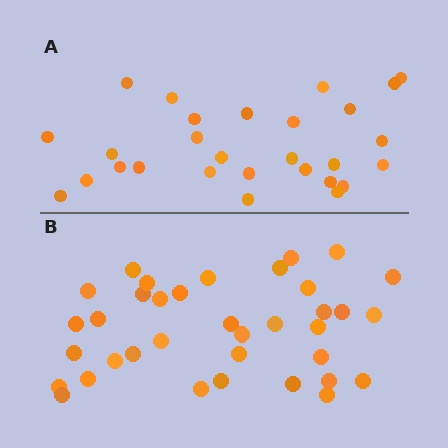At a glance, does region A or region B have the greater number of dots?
Region B (the bottom region) has more dots.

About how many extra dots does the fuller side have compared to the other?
Region B has roughly 8 or so more dots than region A.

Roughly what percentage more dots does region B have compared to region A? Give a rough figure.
About 30% more.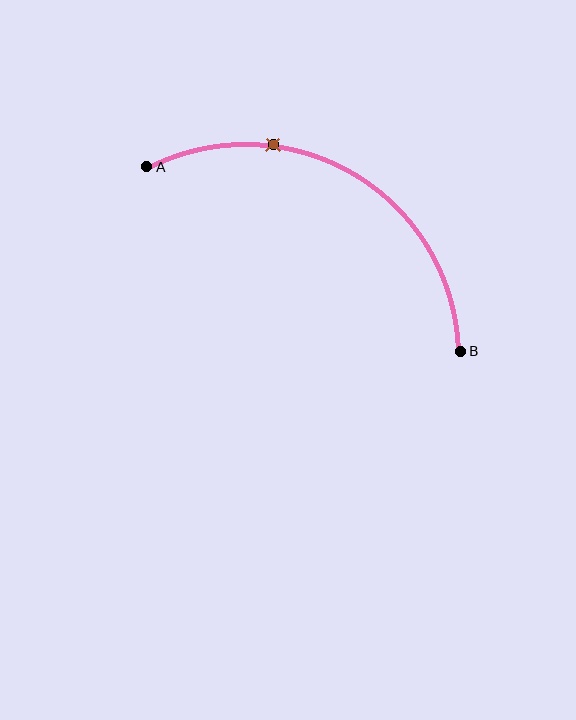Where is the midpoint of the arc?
The arc midpoint is the point on the curve farthest from the straight line joining A and B. It sits above that line.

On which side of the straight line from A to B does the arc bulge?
The arc bulges above the straight line connecting A and B.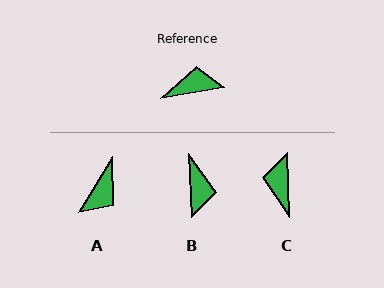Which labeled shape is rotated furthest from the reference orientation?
A, about 131 degrees away.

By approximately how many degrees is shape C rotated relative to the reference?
Approximately 81 degrees counter-clockwise.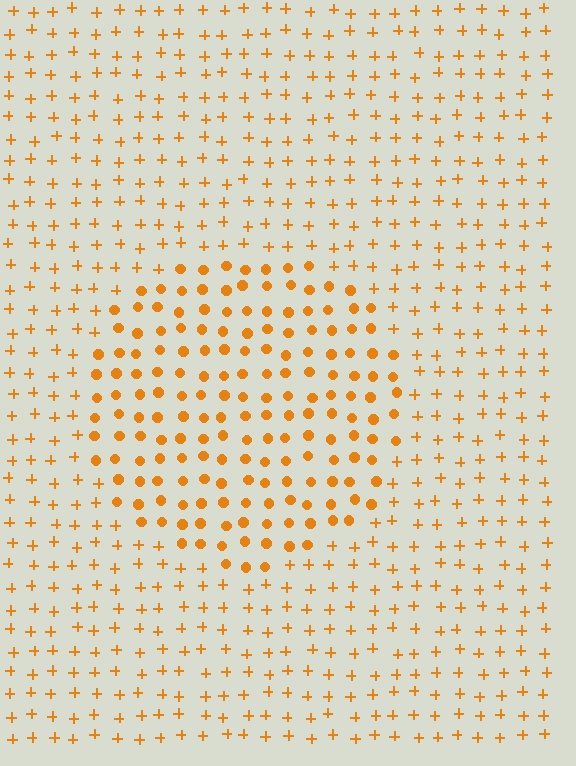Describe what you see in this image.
The image is filled with small orange elements arranged in a uniform grid. A circle-shaped region contains circles, while the surrounding area contains plus signs. The boundary is defined purely by the change in element shape.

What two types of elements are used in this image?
The image uses circles inside the circle region and plus signs outside it.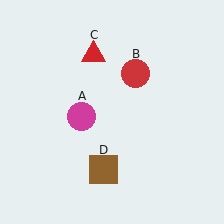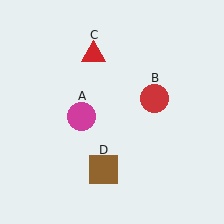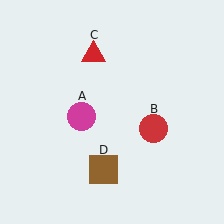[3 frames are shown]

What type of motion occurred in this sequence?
The red circle (object B) rotated clockwise around the center of the scene.